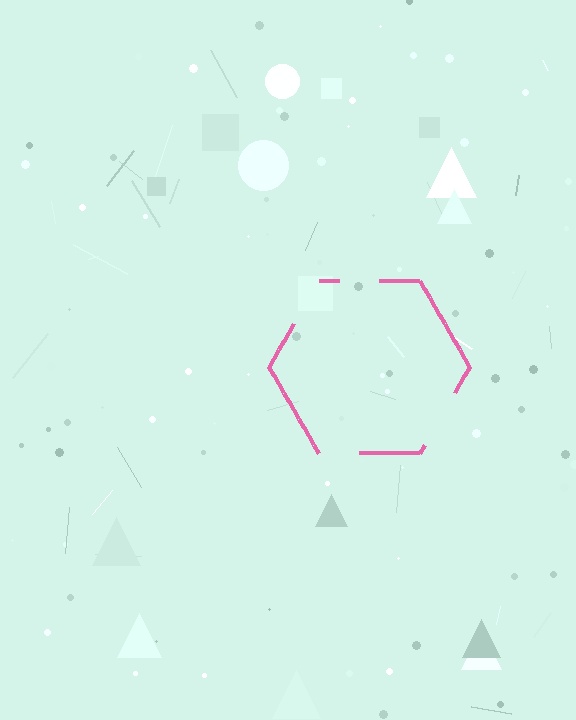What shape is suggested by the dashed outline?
The dashed outline suggests a hexagon.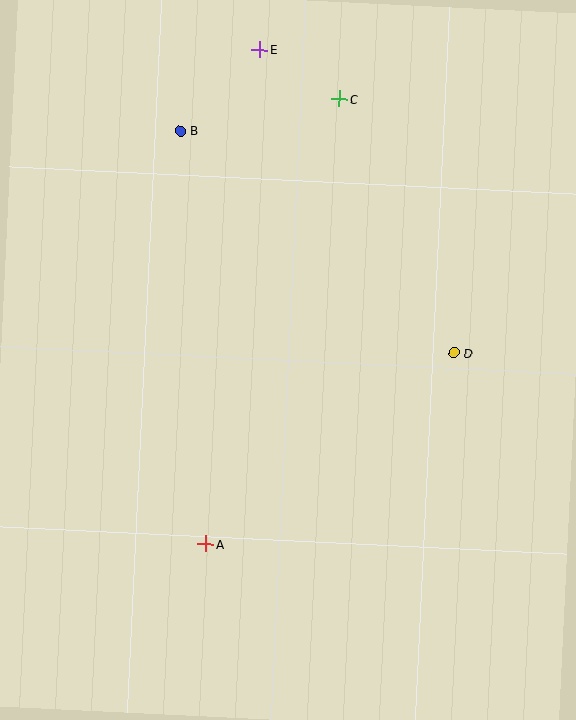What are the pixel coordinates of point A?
Point A is at (206, 544).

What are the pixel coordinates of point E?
Point E is at (260, 49).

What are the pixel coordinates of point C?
Point C is at (339, 99).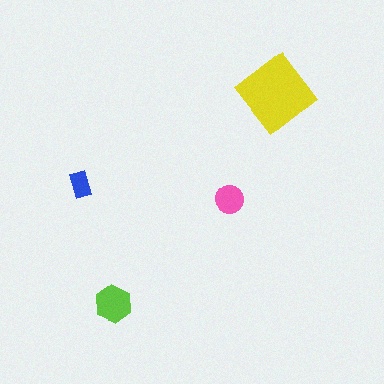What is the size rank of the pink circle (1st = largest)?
3rd.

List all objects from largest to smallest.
The yellow diamond, the lime hexagon, the pink circle, the blue rectangle.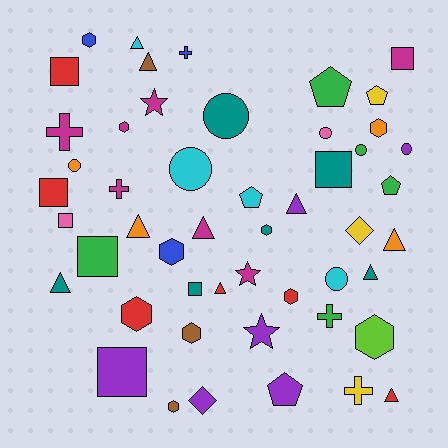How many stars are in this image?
There are 3 stars.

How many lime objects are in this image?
There is 1 lime object.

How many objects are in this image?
There are 50 objects.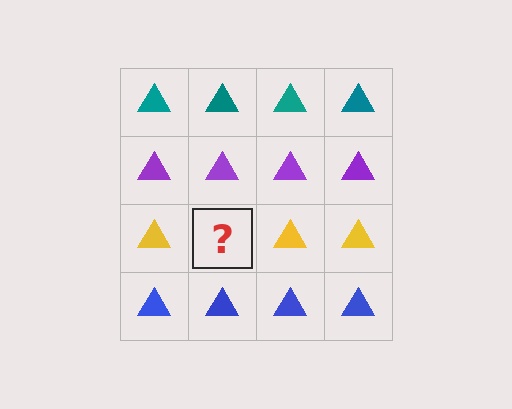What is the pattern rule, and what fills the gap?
The rule is that each row has a consistent color. The gap should be filled with a yellow triangle.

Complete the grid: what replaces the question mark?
The question mark should be replaced with a yellow triangle.